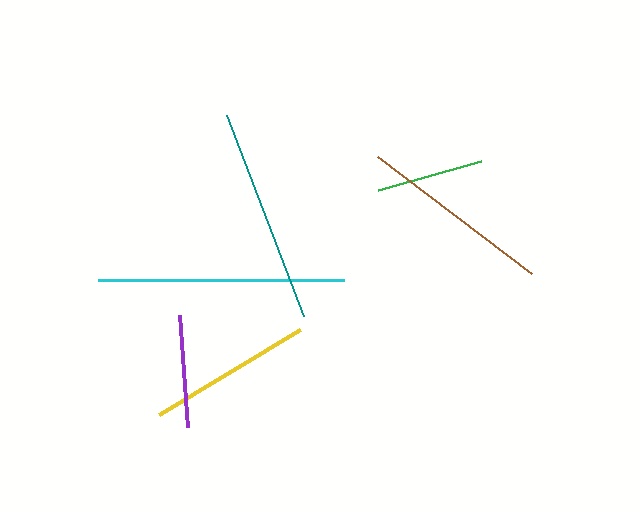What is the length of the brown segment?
The brown segment is approximately 193 pixels long.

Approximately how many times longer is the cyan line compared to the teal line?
The cyan line is approximately 1.1 times the length of the teal line.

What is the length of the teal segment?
The teal segment is approximately 216 pixels long.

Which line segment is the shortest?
The green line is the shortest at approximately 107 pixels.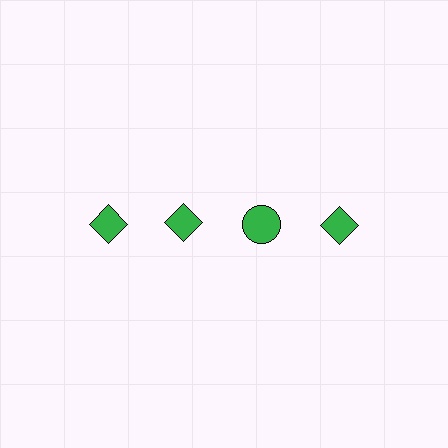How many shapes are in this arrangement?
There are 4 shapes arranged in a grid pattern.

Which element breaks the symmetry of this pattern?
The green circle in the top row, center column breaks the symmetry. All other shapes are green diamonds.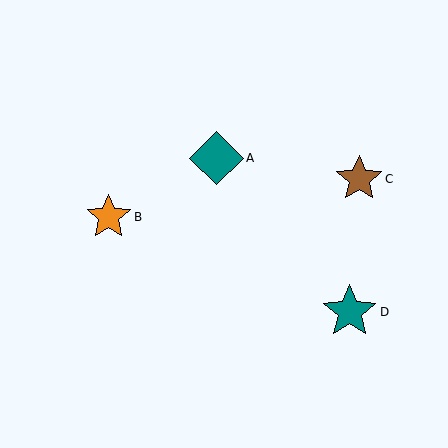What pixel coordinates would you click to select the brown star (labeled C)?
Click at (359, 179) to select the brown star C.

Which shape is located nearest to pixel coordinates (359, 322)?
The teal star (labeled D) at (350, 312) is nearest to that location.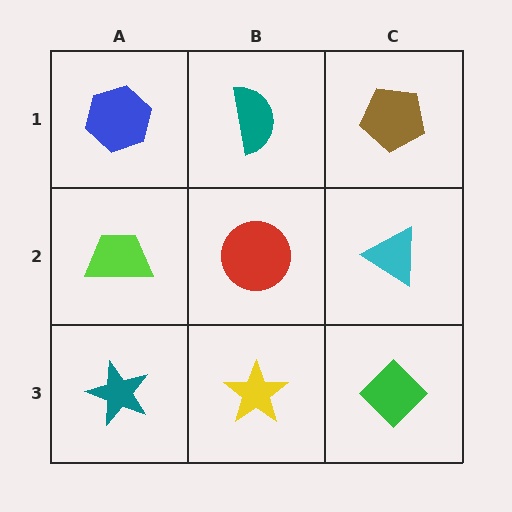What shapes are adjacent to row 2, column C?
A brown pentagon (row 1, column C), a green diamond (row 3, column C), a red circle (row 2, column B).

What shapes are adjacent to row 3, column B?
A red circle (row 2, column B), a teal star (row 3, column A), a green diamond (row 3, column C).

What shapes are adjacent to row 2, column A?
A blue hexagon (row 1, column A), a teal star (row 3, column A), a red circle (row 2, column B).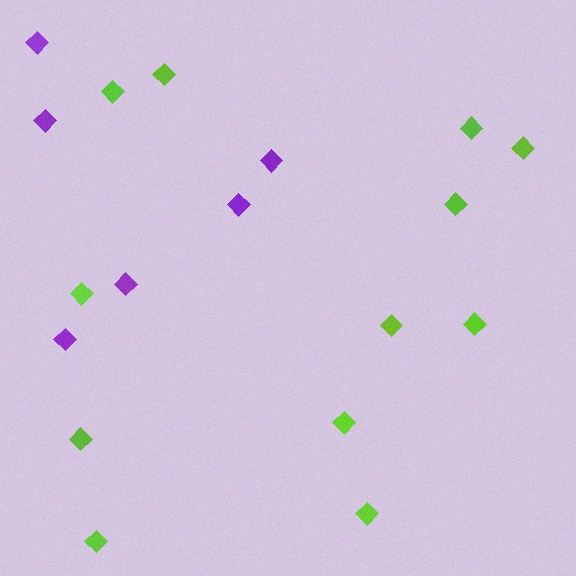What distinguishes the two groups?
There are 2 groups: one group of lime diamonds (12) and one group of purple diamonds (6).